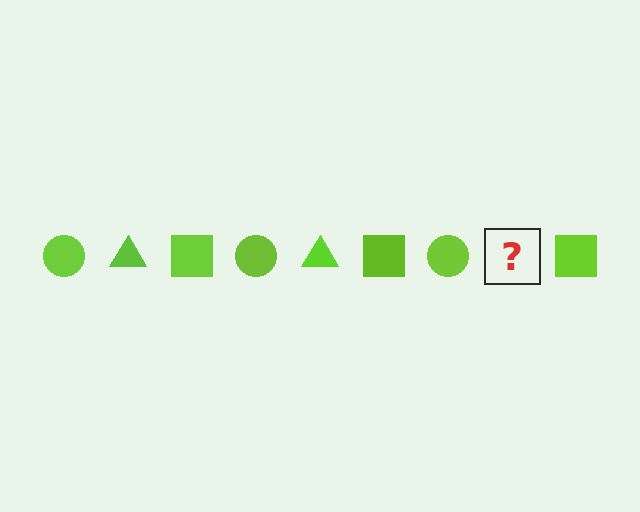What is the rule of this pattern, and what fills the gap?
The rule is that the pattern cycles through circle, triangle, square shapes in lime. The gap should be filled with a lime triangle.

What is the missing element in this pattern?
The missing element is a lime triangle.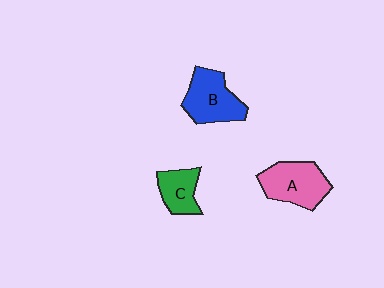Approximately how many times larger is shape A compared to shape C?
Approximately 1.6 times.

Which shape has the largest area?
Shape A (pink).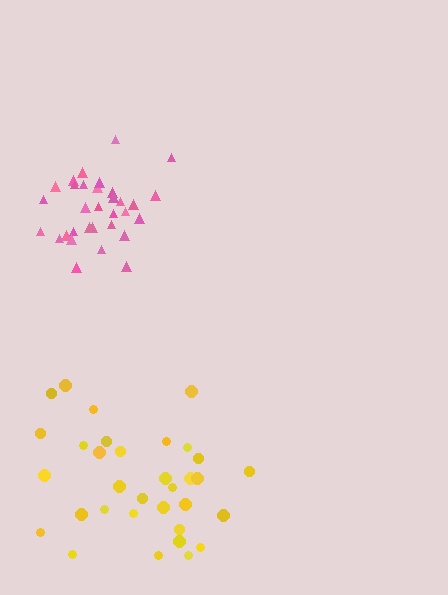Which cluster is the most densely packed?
Pink.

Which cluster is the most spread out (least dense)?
Yellow.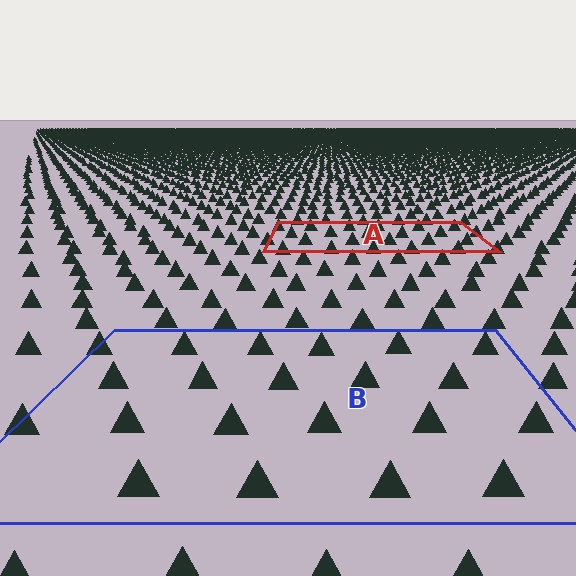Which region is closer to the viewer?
Region B is closer. The texture elements there are larger and more spread out.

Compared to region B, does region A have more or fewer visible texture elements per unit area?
Region A has more texture elements per unit area — they are packed more densely because it is farther away.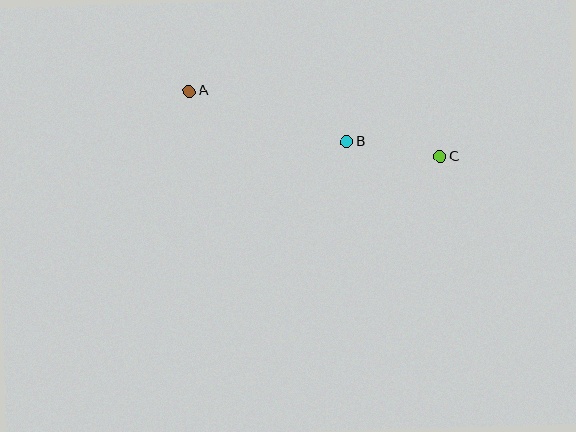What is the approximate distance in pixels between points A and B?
The distance between A and B is approximately 165 pixels.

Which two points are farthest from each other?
Points A and C are farthest from each other.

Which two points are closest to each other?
Points B and C are closest to each other.